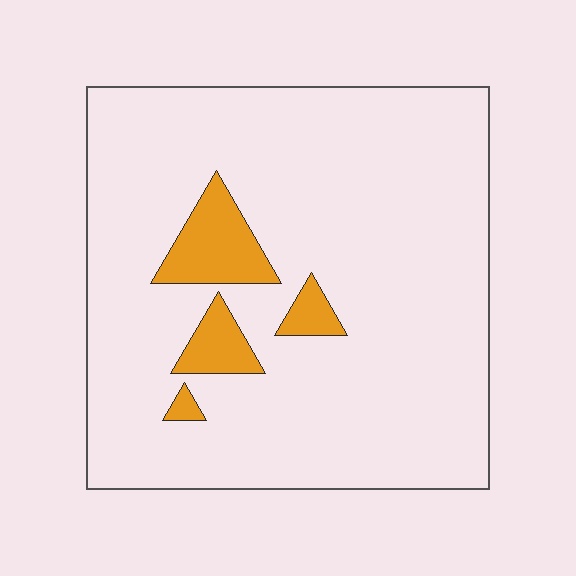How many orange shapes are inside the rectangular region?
4.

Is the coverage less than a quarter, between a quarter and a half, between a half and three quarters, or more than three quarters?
Less than a quarter.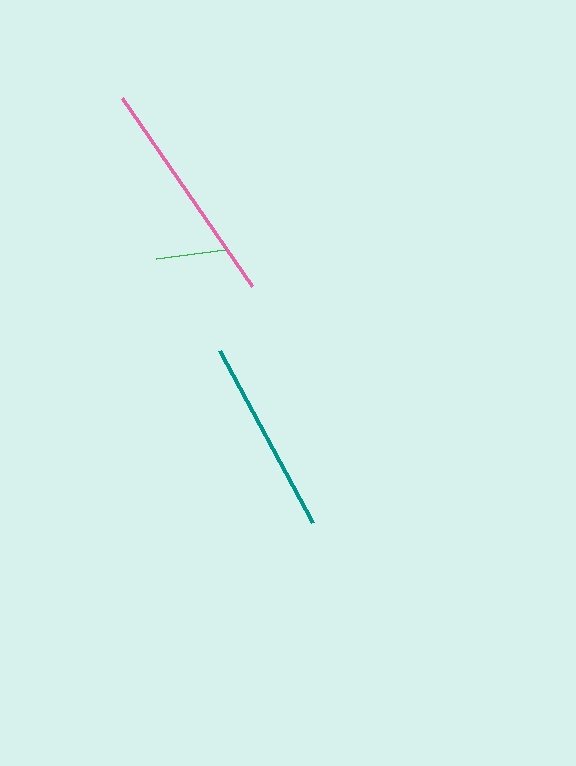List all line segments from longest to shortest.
From longest to shortest: pink, teal, green.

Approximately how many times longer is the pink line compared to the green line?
The pink line is approximately 3.3 times the length of the green line.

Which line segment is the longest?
The pink line is the longest at approximately 229 pixels.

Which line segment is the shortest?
The green line is the shortest at approximately 70 pixels.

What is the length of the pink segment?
The pink segment is approximately 229 pixels long.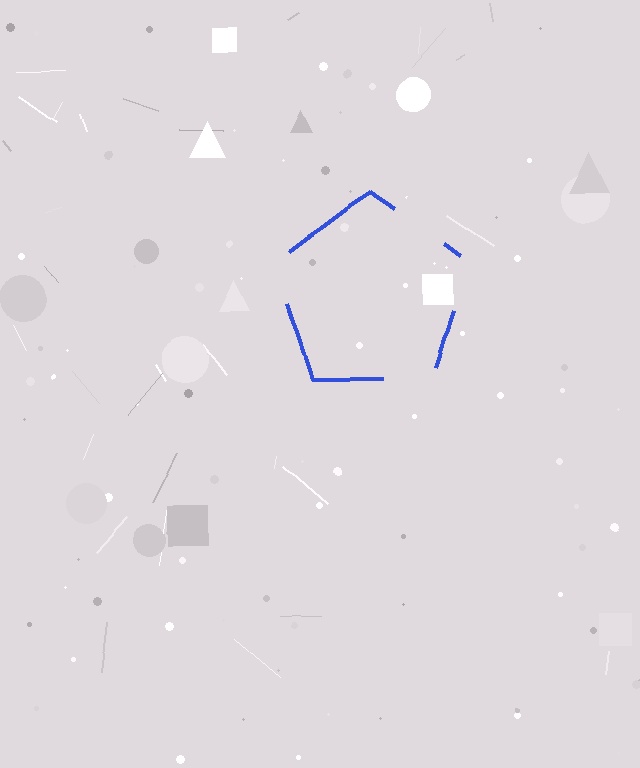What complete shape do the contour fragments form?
The contour fragments form a pentagon.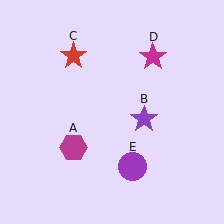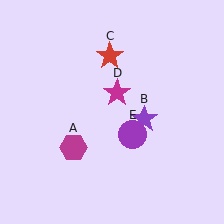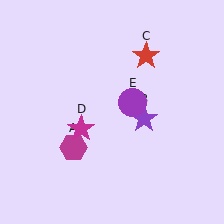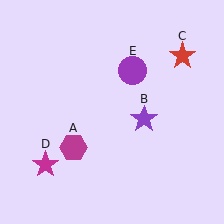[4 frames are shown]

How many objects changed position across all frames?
3 objects changed position: red star (object C), magenta star (object D), purple circle (object E).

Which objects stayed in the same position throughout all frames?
Magenta hexagon (object A) and purple star (object B) remained stationary.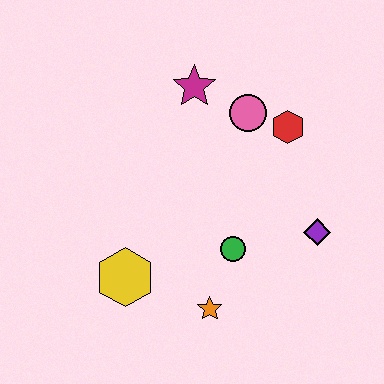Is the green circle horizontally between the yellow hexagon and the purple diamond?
Yes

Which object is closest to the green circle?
The orange star is closest to the green circle.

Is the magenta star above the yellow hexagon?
Yes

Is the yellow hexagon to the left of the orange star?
Yes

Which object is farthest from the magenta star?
The orange star is farthest from the magenta star.